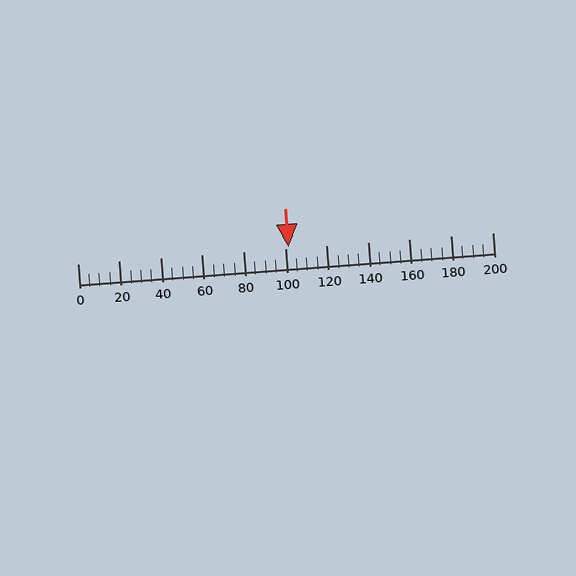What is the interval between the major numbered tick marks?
The major tick marks are spaced 20 units apart.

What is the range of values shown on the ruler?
The ruler shows values from 0 to 200.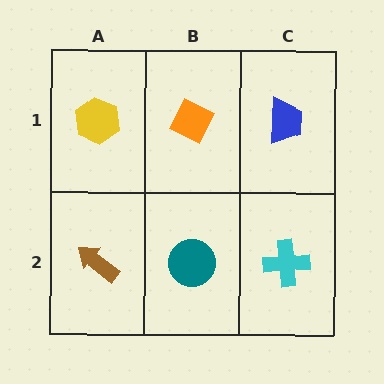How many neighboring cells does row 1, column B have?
3.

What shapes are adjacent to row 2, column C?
A blue trapezoid (row 1, column C), a teal circle (row 2, column B).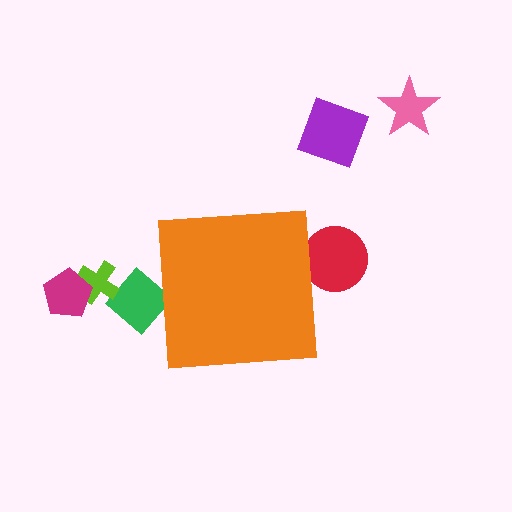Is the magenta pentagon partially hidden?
No, the magenta pentagon is fully visible.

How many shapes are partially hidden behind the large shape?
2 shapes are partially hidden.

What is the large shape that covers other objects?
An orange square.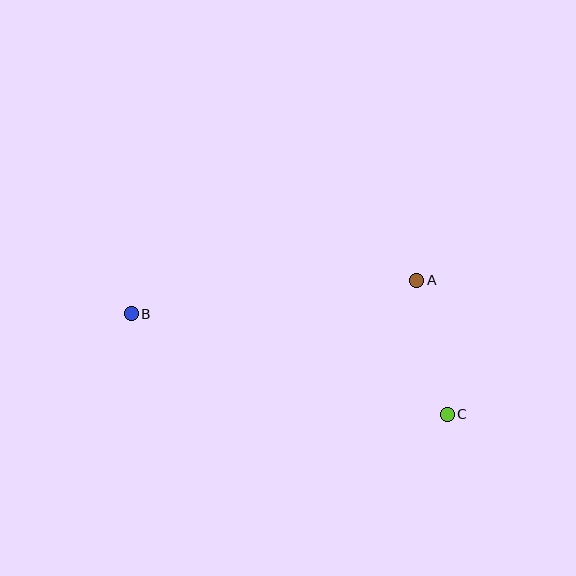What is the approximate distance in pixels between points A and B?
The distance between A and B is approximately 287 pixels.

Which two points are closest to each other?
Points A and C are closest to each other.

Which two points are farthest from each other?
Points B and C are farthest from each other.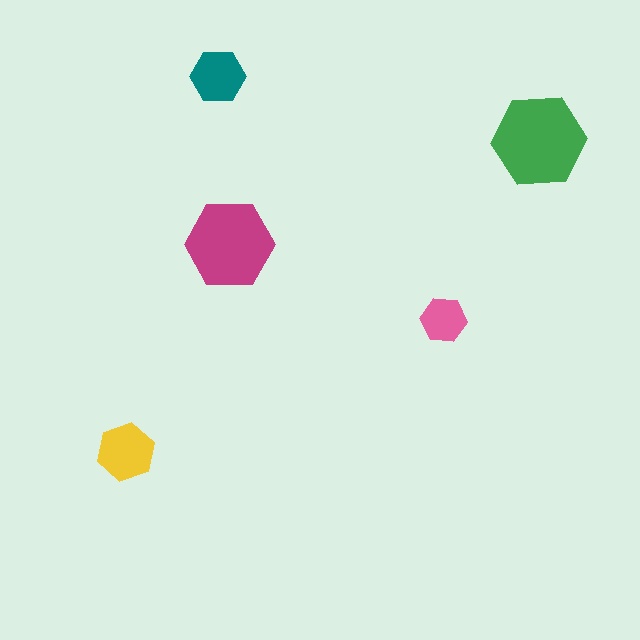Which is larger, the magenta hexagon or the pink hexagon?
The magenta one.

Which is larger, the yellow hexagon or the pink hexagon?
The yellow one.